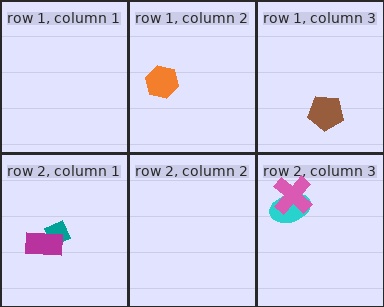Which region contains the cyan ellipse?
The row 2, column 3 region.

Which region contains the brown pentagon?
The row 1, column 3 region.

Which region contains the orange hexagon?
The row 1, column 2 region.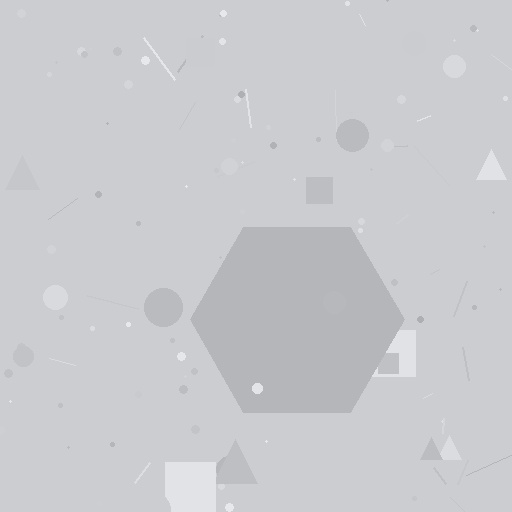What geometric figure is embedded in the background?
A hexagon is embedded in the background.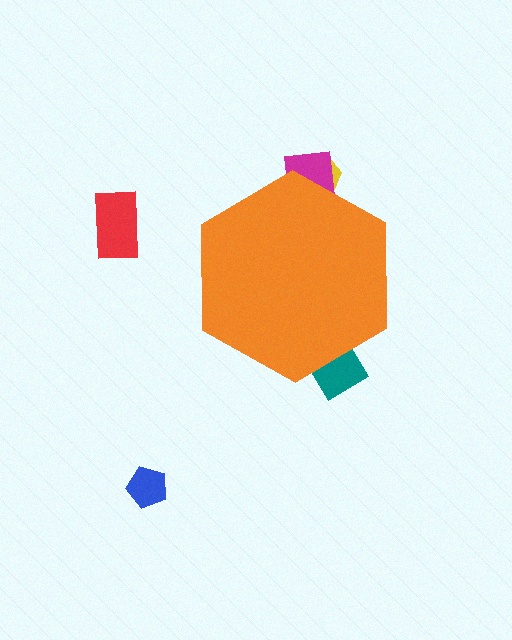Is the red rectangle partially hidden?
No, the red rectangle is fully visible.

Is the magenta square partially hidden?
Yes, the magenta square is partially hidden behind the orange hexagon.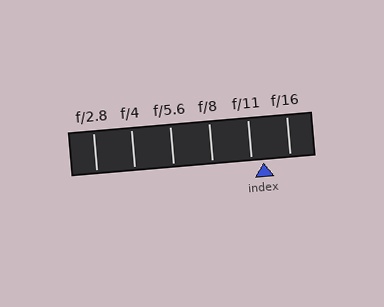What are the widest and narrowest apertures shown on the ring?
The widest aperture shown is f/2.8 and the narrowest is f/16.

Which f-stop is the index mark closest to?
The index mark is closest to f/11.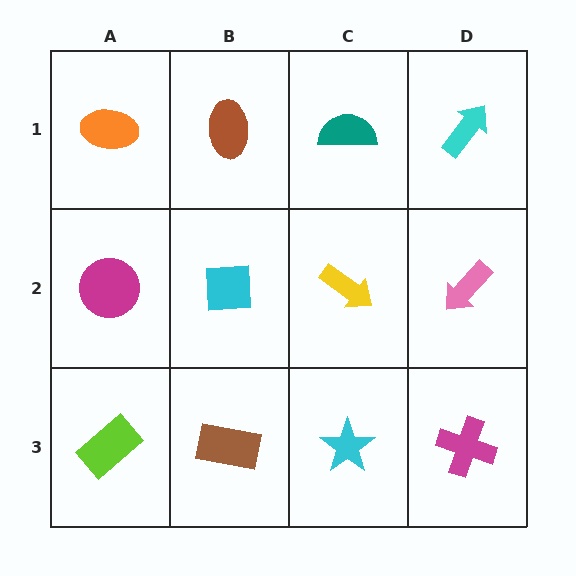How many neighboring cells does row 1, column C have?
3.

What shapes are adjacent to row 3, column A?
A magenta circle (row 2, column A), a brown rectangle (row 3, column B).